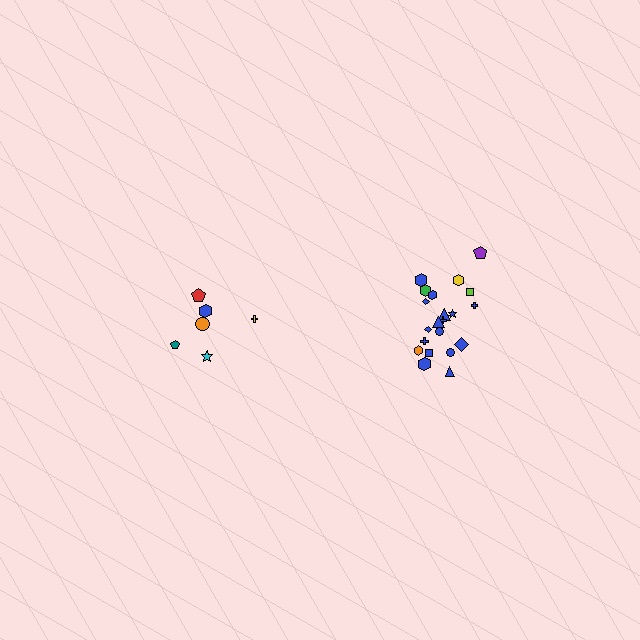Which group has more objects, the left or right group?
The right group.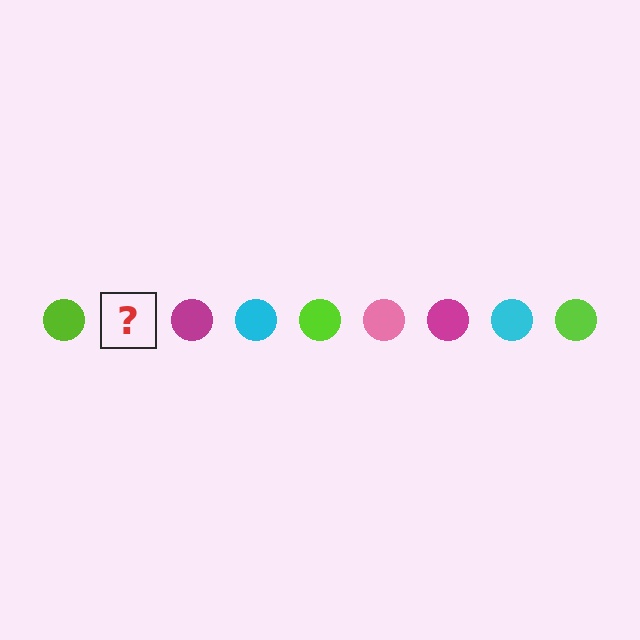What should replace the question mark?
The question mark should be replaced with a pink circle.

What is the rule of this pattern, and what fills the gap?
The rule is that the pattern cycles through lime, pink, magenta, cyan circles. The gap should be filled with a pink circle.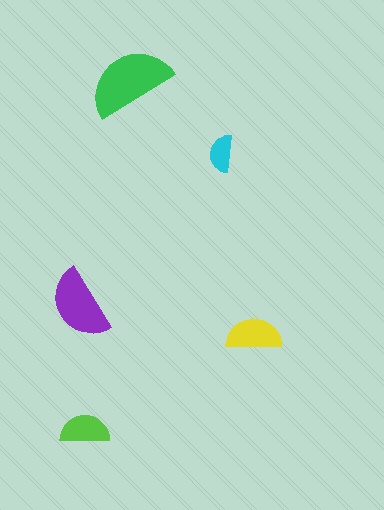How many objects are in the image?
There are 5 objects in the image.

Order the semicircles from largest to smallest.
the green one, the purple one, the yellow one, the lime one, the cyan one.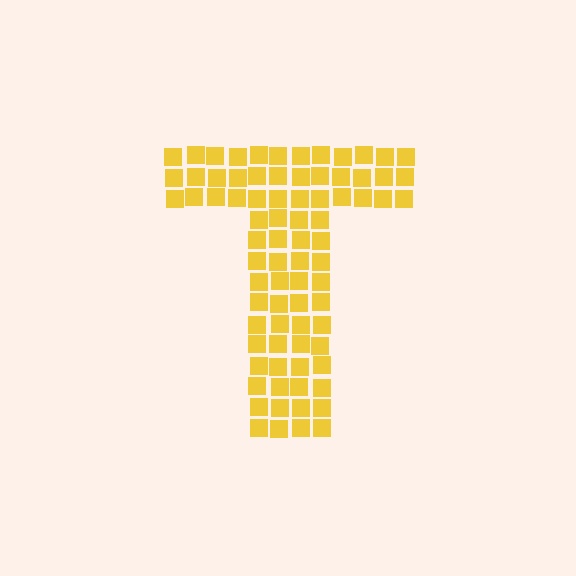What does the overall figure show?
The overall figure shows the letter T.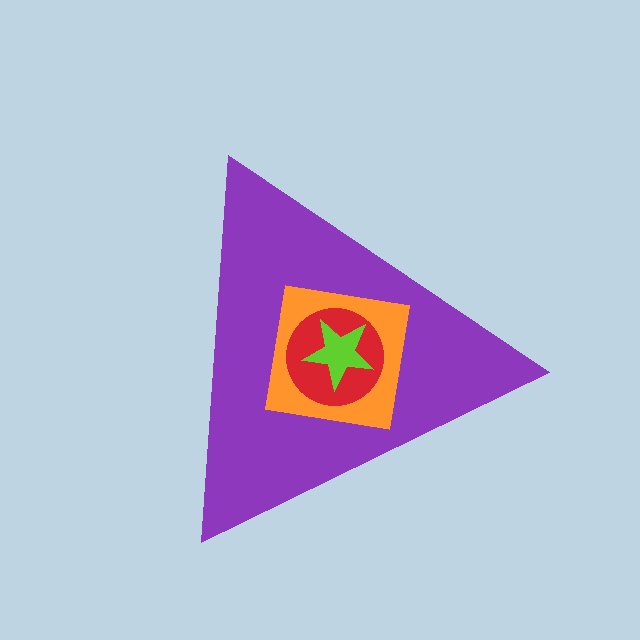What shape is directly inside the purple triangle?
The orange square.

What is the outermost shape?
The purple triangle.